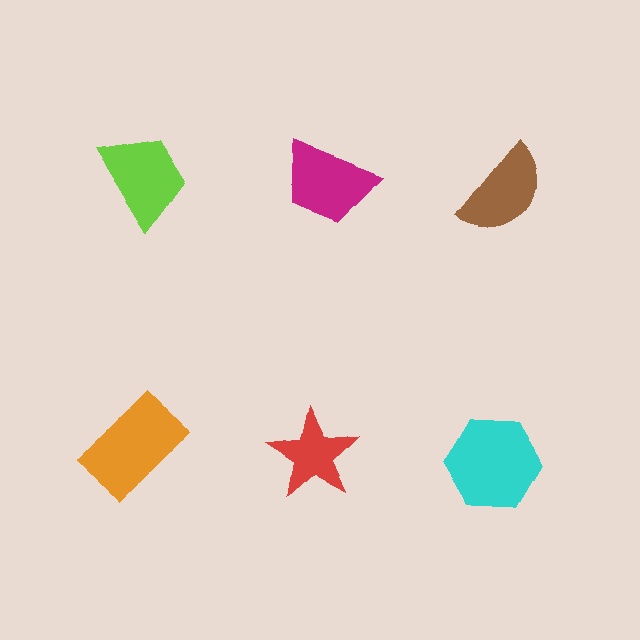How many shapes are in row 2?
3 shapes.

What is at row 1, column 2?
A magenta trapezoid.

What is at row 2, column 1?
An orange rectangle.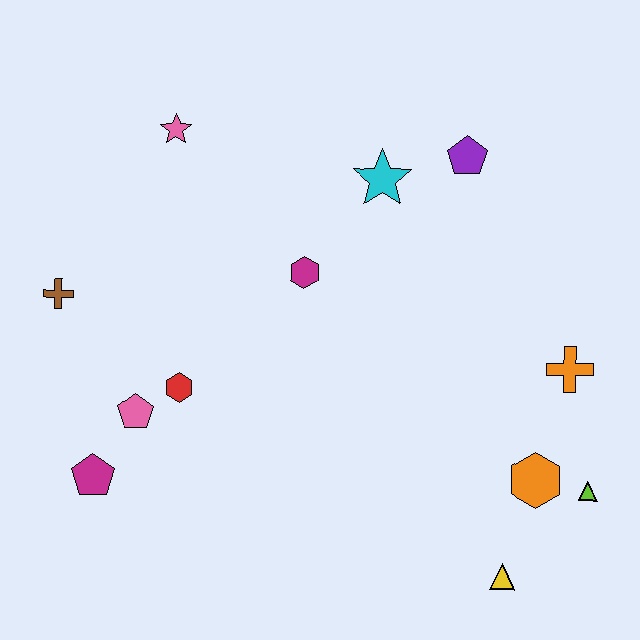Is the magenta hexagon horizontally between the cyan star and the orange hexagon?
No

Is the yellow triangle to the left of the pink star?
No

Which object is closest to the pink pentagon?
The red hexagon is closest to the pink pentagon.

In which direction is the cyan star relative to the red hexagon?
The cyan star is above the red hexagon.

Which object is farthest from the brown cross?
The lime triangle is farthest from the brown cross.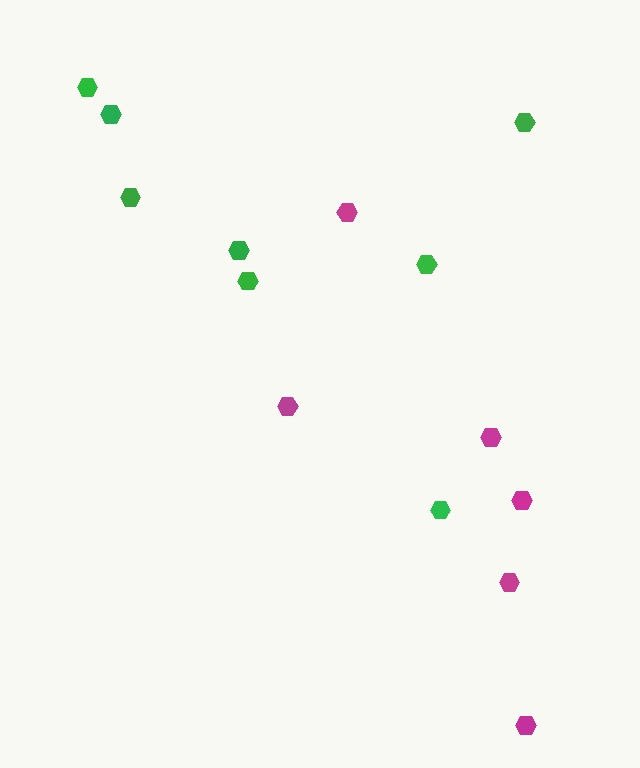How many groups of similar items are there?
There are 2 groups: one group of green hexagons (8) and one group of magenta hexagons (6).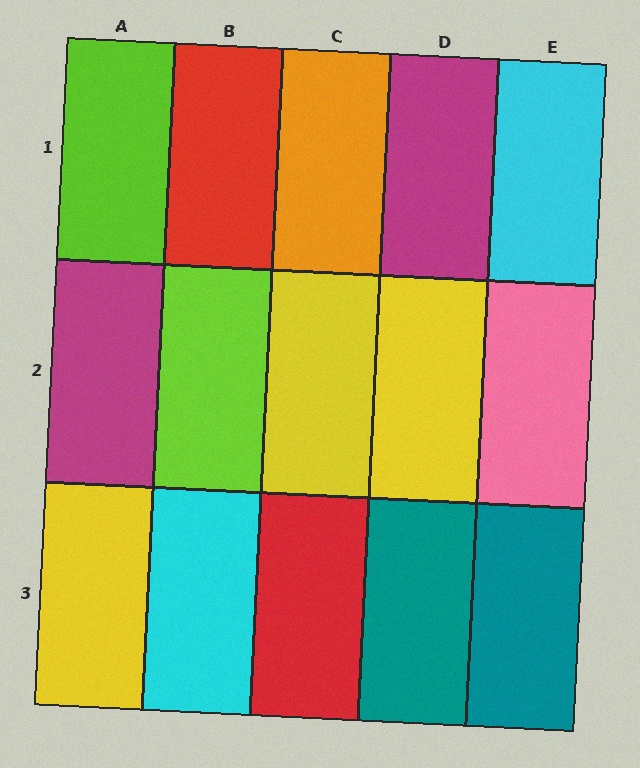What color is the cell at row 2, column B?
Lime.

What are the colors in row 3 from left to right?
Yellow, cyan, red, teal, teal.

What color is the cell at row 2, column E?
Pink.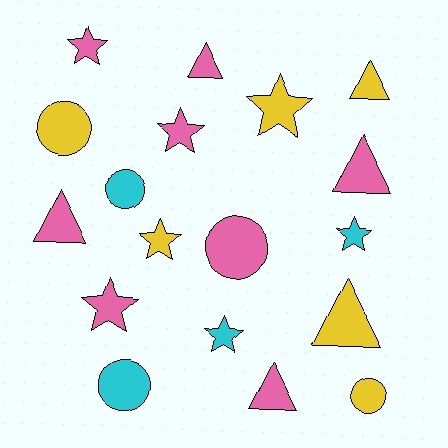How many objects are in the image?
There are 18 objects.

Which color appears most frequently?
Pink, with 8 objects.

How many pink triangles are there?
There are 4 pink triangles.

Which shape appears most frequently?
Star, with 7 objects.